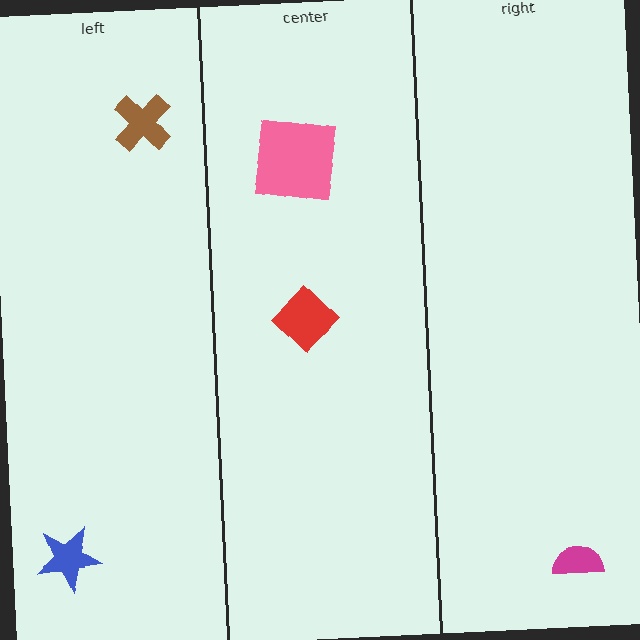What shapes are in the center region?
The pink square, the red diamond.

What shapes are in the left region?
The blue star, the brown cross.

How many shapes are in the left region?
2.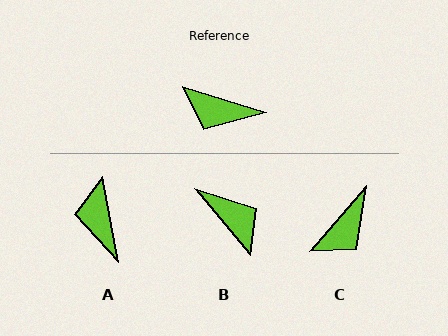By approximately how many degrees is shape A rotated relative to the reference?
Approximately 63 degrees clockwise.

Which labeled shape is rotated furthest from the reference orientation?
B, about 147 degrees away.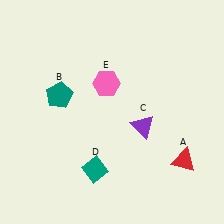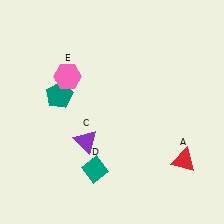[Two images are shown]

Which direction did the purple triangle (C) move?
The purple triangle (C) moved left.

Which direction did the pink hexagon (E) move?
The pink hexagon (E) moved left.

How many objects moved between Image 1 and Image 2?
2 objects moved between the two images.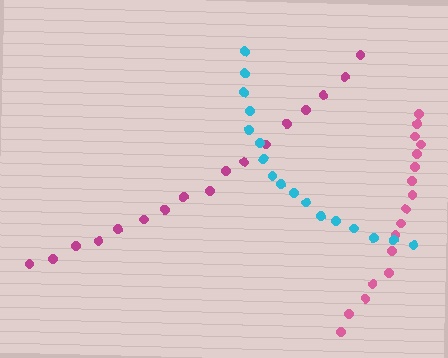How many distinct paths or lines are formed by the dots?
There are 3 distinct paths.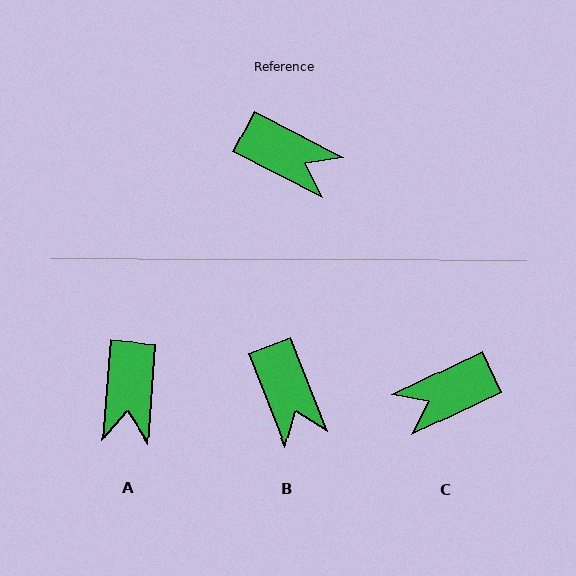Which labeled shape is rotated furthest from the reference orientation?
C, about 127 degrees away.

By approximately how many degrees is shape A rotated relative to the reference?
Approximately 67 degrees clockwise.